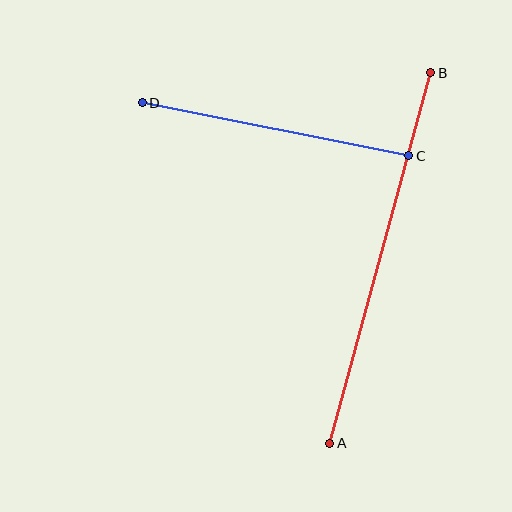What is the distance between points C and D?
The distance is approximately 272 pixels.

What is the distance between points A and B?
The distance is approximately 384 pixels.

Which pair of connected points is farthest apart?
Points A and B are farthest apart.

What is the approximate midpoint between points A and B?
The midpoint is at approximately (380, 258) pixels.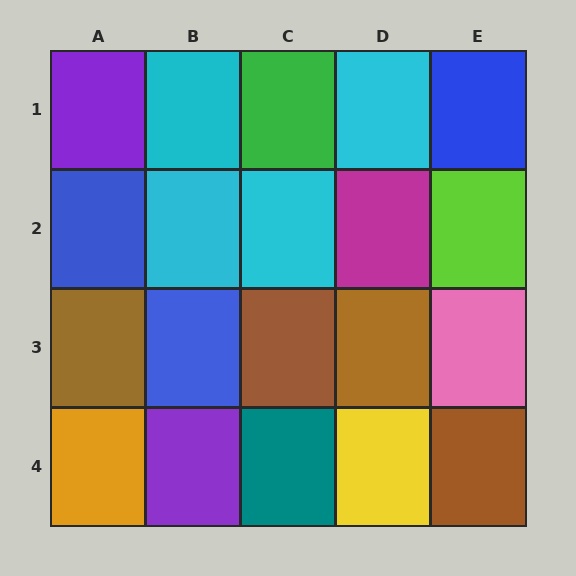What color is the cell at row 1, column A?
Purple.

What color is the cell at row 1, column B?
Cyan.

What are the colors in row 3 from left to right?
Brown, blue, brown, brown, pink.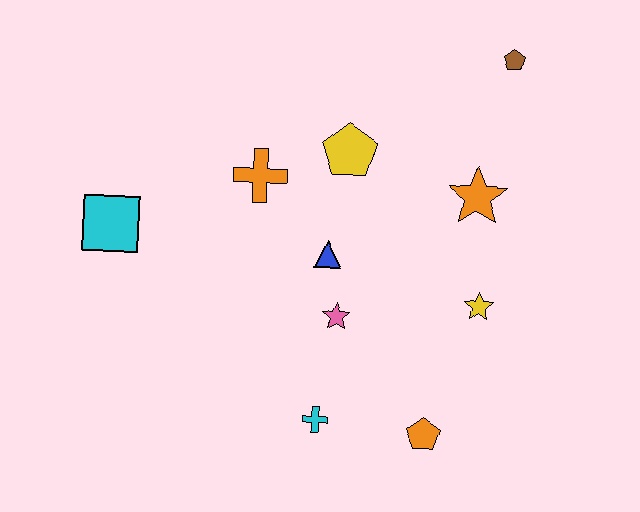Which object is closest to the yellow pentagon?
The orange cross is closest to the yellow pentagon.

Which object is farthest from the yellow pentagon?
The orange pentagon is farthest from the yellow pentagon.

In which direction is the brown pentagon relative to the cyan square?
The brown pentagon is to the right of the cyan square.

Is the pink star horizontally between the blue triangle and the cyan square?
No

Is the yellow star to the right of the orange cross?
Yes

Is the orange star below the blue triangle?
No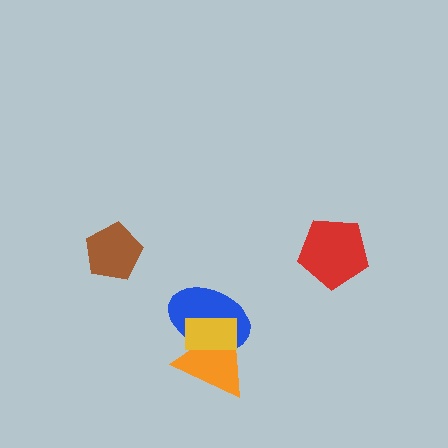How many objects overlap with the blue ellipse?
2 objects overlap with the blue ellipse.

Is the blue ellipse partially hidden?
Yes, it is partially covered by another shape.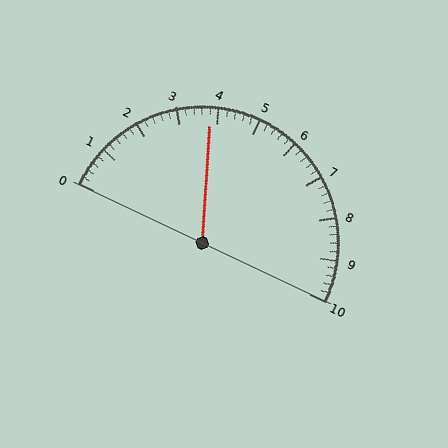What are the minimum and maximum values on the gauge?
The gauge ranges from 0 to 10.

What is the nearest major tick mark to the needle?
The nearest major tick mark is 4.